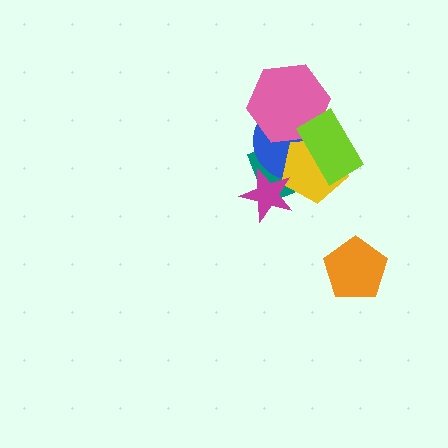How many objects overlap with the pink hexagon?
4 objects overlap with the pink hexagon.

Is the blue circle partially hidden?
Yes, it is partially covered by another shape.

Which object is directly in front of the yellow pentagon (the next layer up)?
The magenta star is directly in front of the yellow pentagon.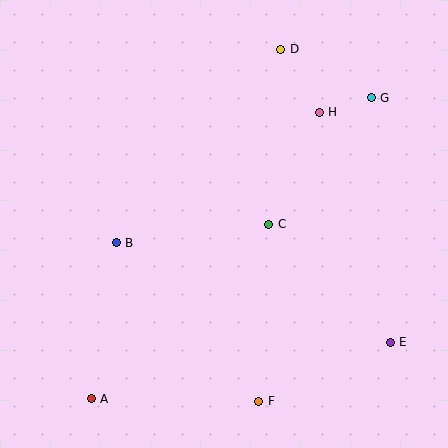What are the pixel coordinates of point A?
Point A is at (91, 399).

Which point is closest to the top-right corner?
Point G is closest to the top-right corner.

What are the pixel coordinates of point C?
Point C is at (269, 224).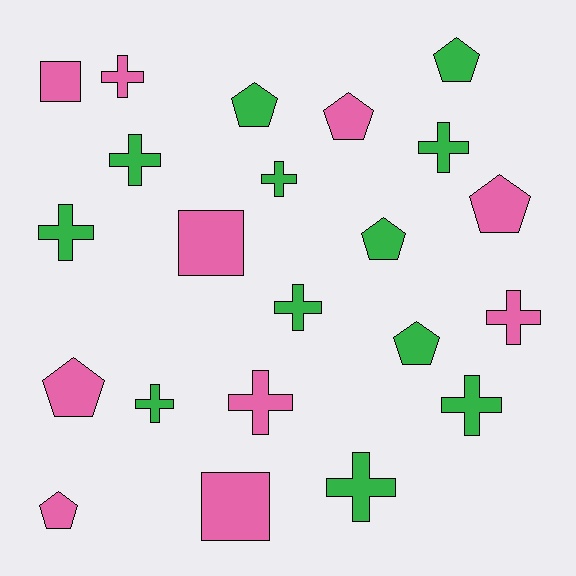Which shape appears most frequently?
Cross, with 11 objects.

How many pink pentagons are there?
There are 4 pink pentagons.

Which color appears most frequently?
Green, with 12 objects.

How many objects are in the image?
There are 22 objects.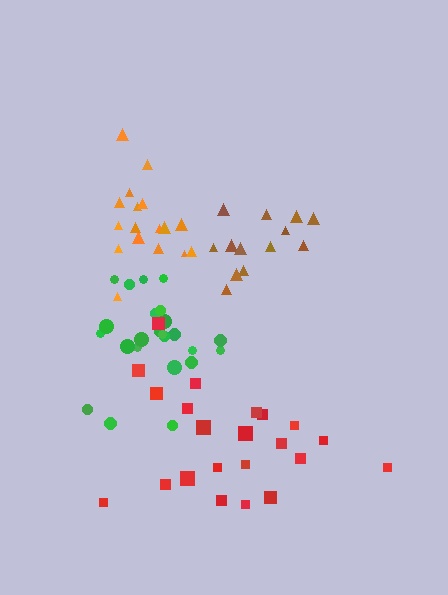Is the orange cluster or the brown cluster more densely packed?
Brown.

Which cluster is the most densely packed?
Green.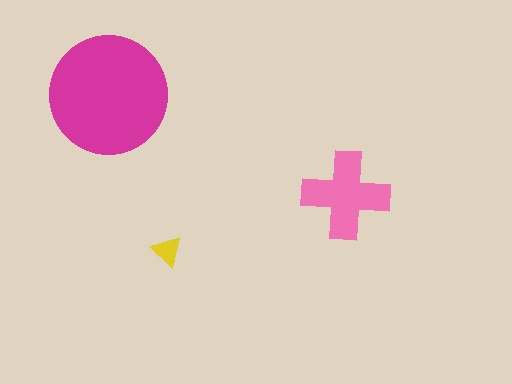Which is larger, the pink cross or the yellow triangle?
The pink cross.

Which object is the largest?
The magenta circle.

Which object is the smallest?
The yellow triangle.